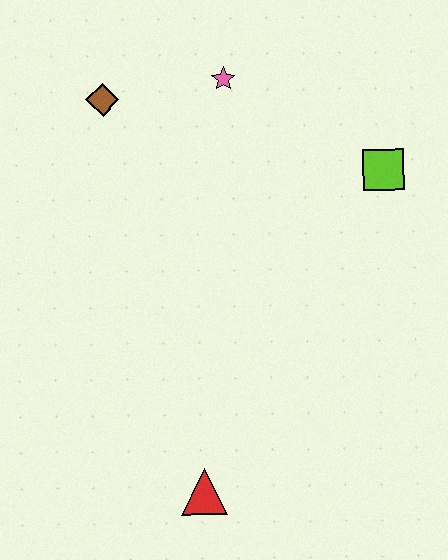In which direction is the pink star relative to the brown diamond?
The pink star is to the right of the brown diamond.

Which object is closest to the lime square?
The pink star is closest to the lime square.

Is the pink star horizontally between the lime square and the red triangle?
Yes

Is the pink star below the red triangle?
No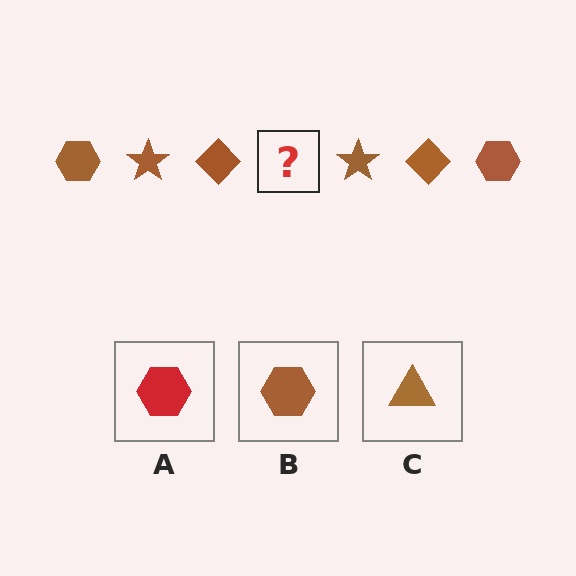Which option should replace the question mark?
Option B.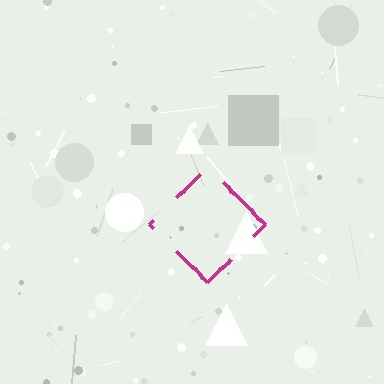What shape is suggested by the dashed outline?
The dashed outline suggests a diamond.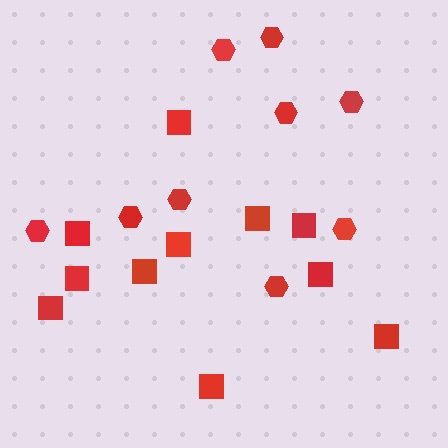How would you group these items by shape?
There are 2 groups: one group of hexagons (9) and one group of squares (11).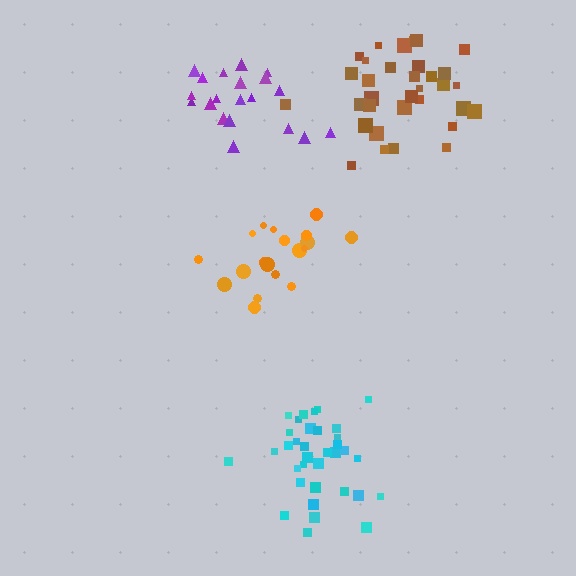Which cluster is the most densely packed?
Cyan.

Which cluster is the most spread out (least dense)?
Purple.